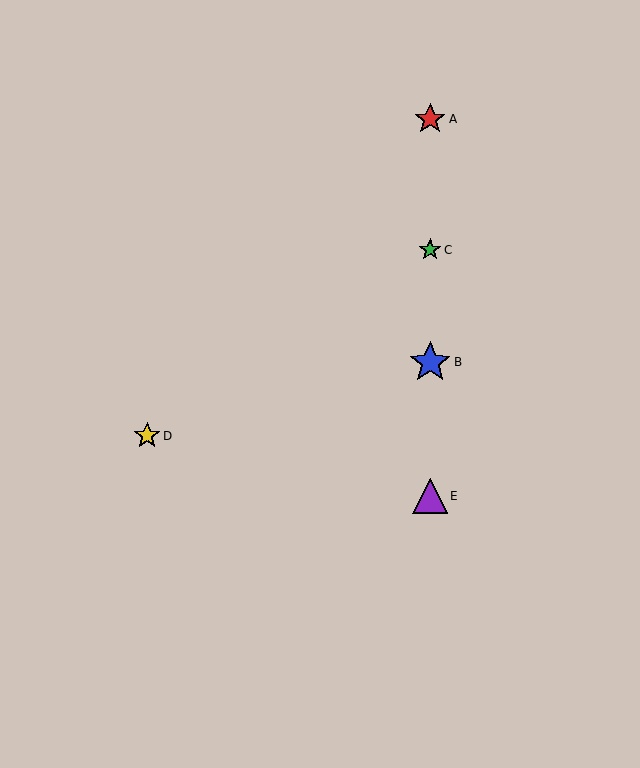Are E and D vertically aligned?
No, E is at x≈430 and D is at x≈147.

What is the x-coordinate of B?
Object B is at x≈430.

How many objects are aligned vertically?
4 objects (A, B, C, E) are aligned vertically.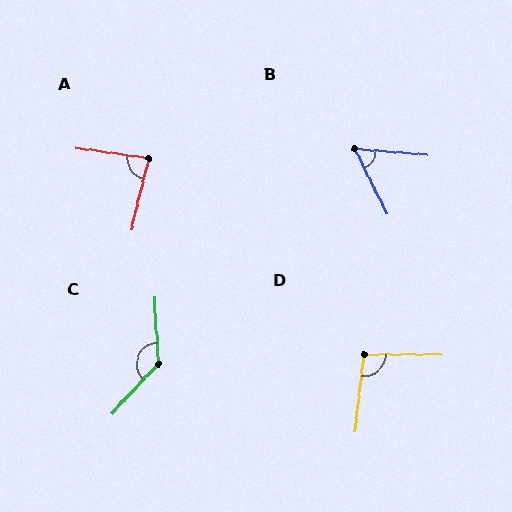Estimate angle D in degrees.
Approximately 97 degrees.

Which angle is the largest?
C, at approximately 134 degrees.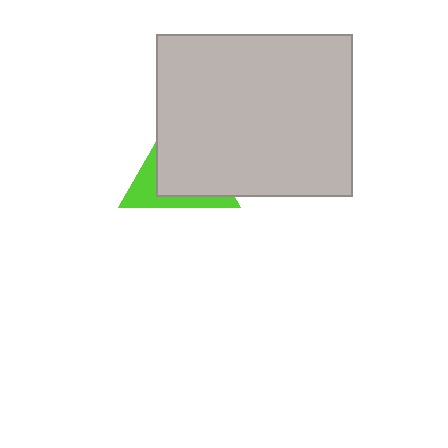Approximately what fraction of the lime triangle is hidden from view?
Roughly 69% of the lime triangle is hidden behind the light gray rectangle.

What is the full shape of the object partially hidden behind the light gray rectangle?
The partially hidden object is a lime triangle.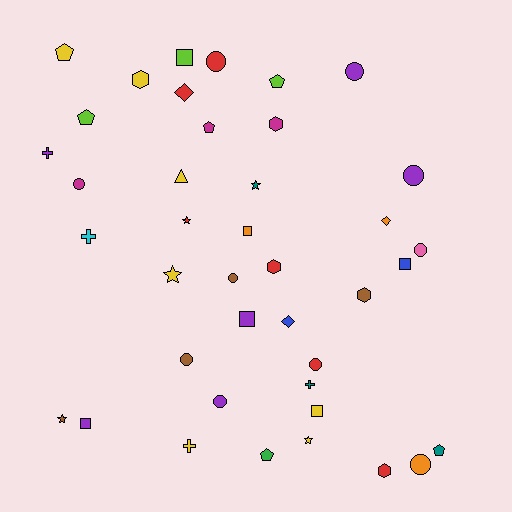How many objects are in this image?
There are 40 objects.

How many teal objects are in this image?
There are 3 teal objects.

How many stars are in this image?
There are 5 stars.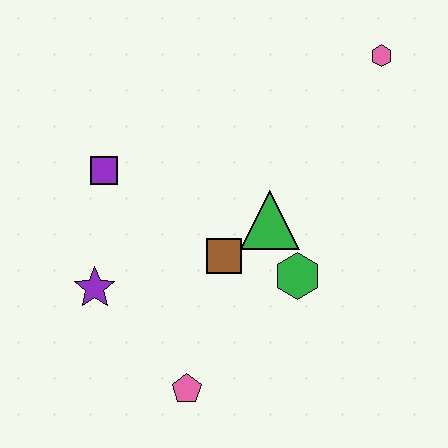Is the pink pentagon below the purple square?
Yes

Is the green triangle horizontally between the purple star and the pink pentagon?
No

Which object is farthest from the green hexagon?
The pink hexagon is farthest from the green hexagon.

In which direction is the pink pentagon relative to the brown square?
The pink pentagon is below the brown square.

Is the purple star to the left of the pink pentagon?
Yes